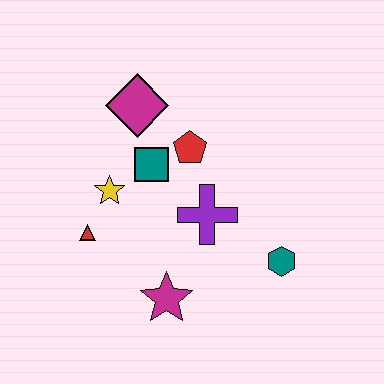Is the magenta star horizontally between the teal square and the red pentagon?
Yes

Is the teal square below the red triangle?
No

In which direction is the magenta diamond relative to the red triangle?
The magenta diamond is above the red triangle.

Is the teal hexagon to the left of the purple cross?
No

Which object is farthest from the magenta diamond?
The teal hexagon is farthest from the magenta diamond.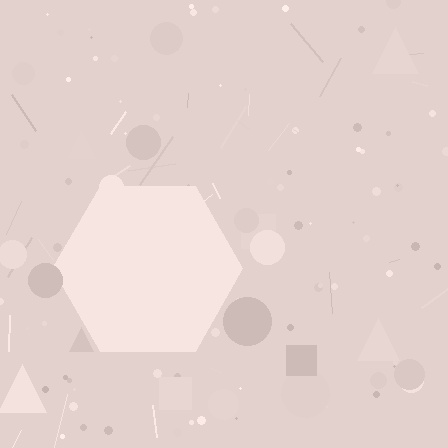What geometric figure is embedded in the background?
A hexagon is embedded in the background.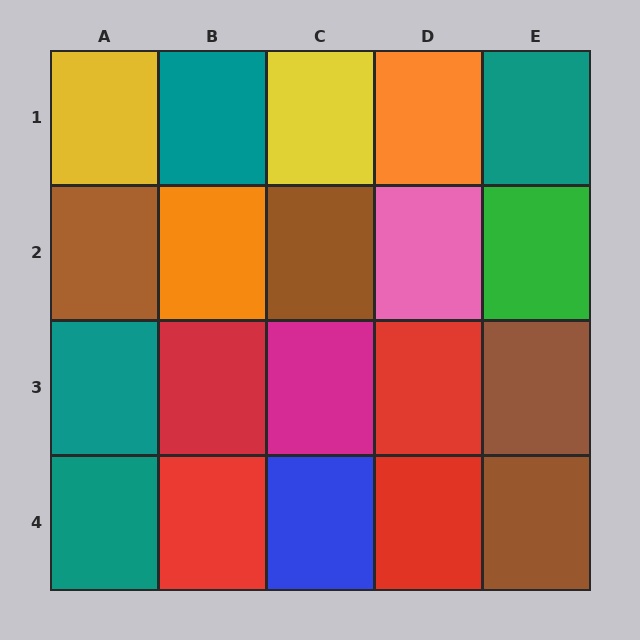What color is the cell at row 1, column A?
Yellow.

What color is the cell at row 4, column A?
Teal.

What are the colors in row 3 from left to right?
Teal, red, magenta, red, brown.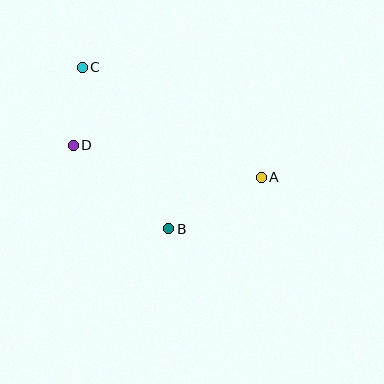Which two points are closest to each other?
Points C and D are closest to each other.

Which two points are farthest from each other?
Points A and C are farthest from each other.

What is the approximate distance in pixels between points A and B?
The distance between A and B is approximately 106 pixels.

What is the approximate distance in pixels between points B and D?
The distance between B and D is approximately 127 pixels.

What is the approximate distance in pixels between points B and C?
The distance between B and C is approximately 183 pixels.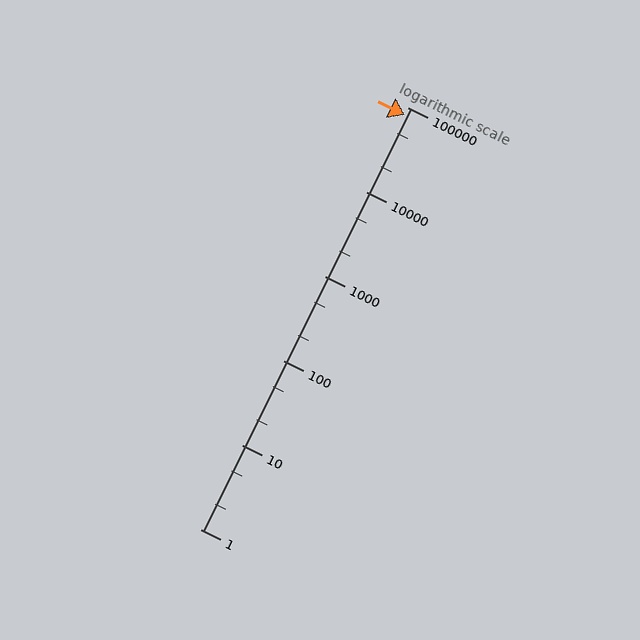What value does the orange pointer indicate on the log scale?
The pointer indicates approximately 81000.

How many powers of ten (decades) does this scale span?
The scale spans 5 decades, from 1 to 100000.